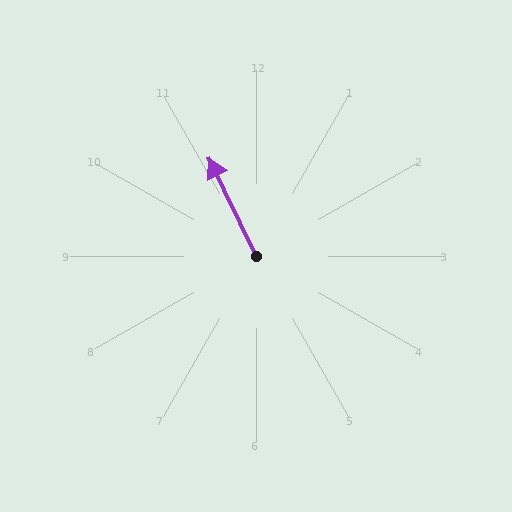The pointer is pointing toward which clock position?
Roughly 11 o'clock.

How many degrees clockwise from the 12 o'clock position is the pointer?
Approximately 334 degrees.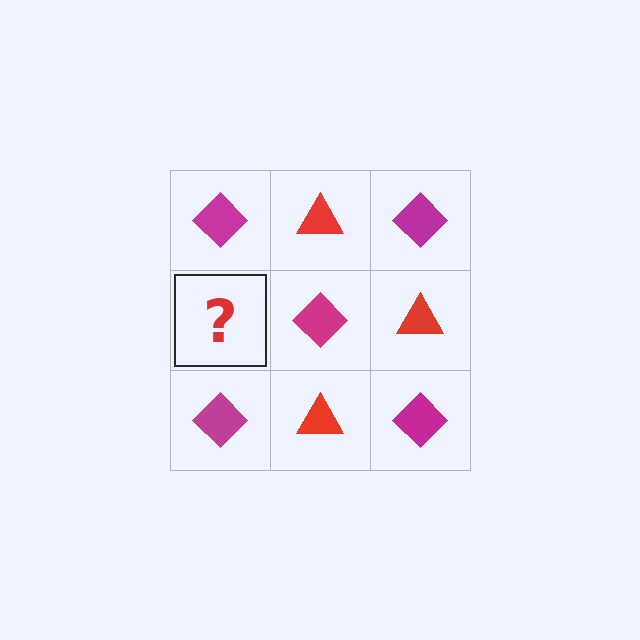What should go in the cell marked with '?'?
The missing cell should contain a red triangle.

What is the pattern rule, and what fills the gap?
The rule is that it alternates magenta diamond and red triangle in a checkerboard pattern. The gap should be filled with a red triangle.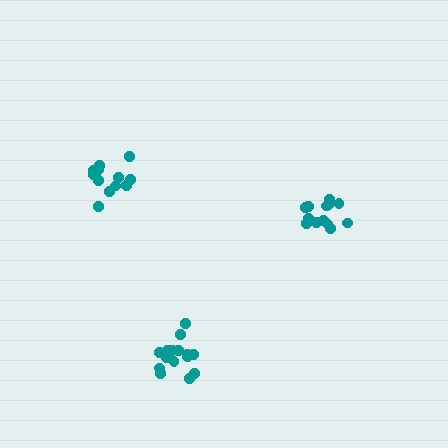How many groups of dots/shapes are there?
There are 3 groups.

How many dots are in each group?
Group 1: 13 dots, Group 2: 16 dots, Group 3: 14 dots (43 total).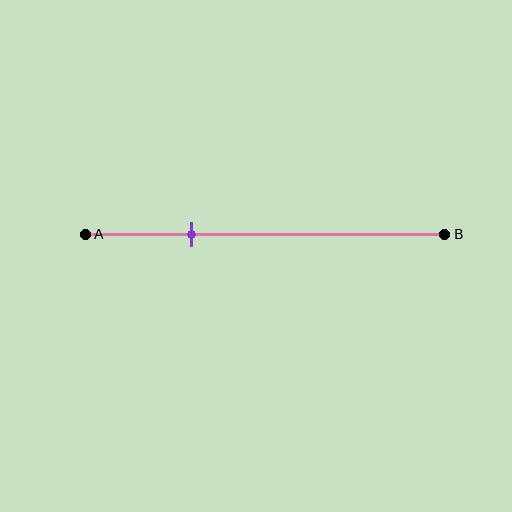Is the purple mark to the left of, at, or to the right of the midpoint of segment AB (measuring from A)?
The purple mark is to the left of the midpoint of segment AB.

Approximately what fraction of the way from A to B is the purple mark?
The purple mark is approximately 30% of the way from A to B.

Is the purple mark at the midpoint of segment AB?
No, the mark is at about 30% from A, not at the 50% midpoint.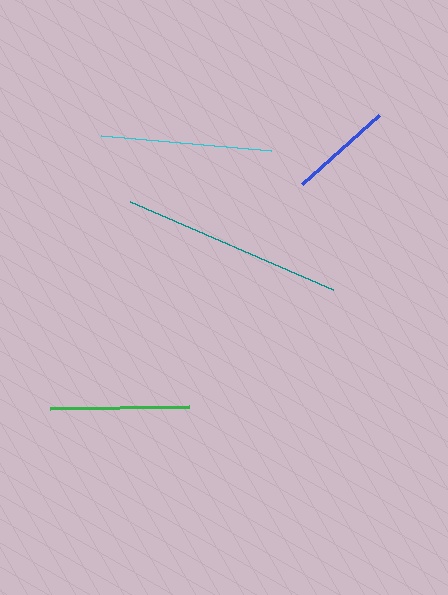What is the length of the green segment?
The green segment is approximately 139 pixels long.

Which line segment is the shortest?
The blue line is the shortest at approximately 104 pixels.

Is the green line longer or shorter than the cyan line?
The cyan line is longer than the green line.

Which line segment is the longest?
The teal line is the longest at approximately 222 pixels.